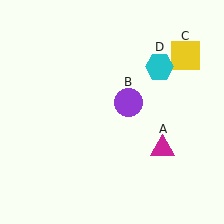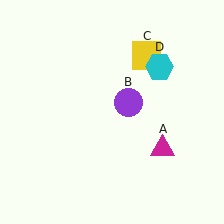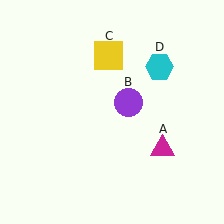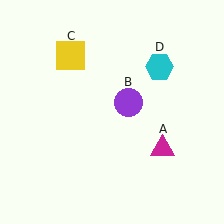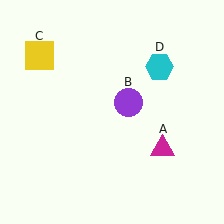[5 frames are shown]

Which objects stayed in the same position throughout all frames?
Magenta triangle (object A) and purple circle (object B) and cyan hexagon (object D) remained stationary.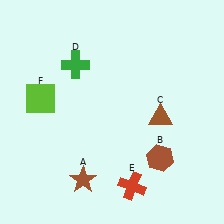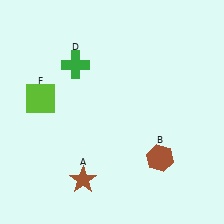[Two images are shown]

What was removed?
The red cross (E), the brown triangle (C) were removed in Image 2.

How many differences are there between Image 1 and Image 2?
There are 2 differences between the two images.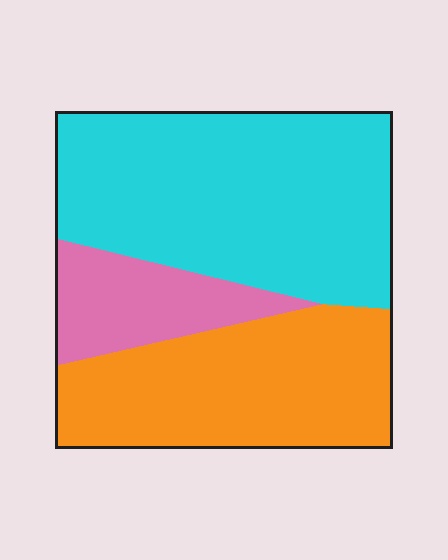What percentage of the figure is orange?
Orange covers around 35% of the figure.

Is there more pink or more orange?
Orange.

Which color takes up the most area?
Cyan, at roughly 50%.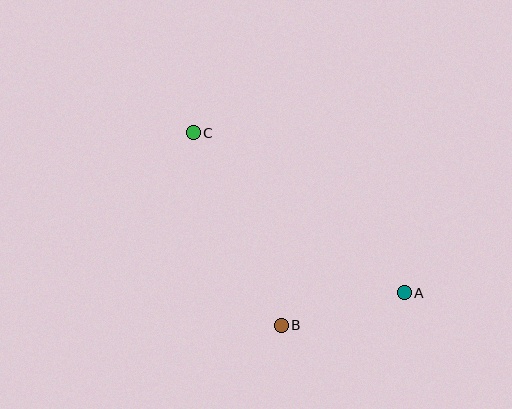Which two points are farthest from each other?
Points A and C are farthest from each other.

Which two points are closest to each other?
Points A and B are closest to each other.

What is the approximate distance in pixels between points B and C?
The distance between B and C is approximately 212 pixels.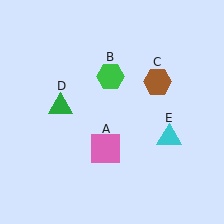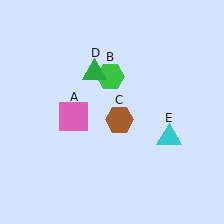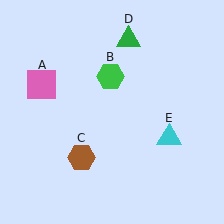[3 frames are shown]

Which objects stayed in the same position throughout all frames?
Green hexagon (object B) and cyan triangle (object E) remained stationary.